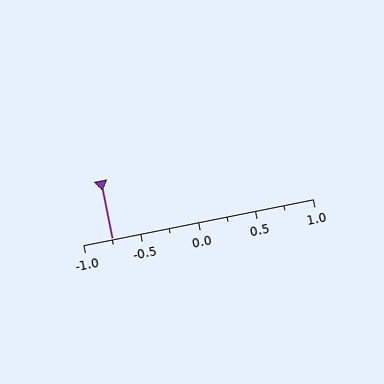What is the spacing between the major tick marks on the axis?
The major ticks are spaced 0.5 apart.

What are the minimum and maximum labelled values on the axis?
The axis runs from -1.0 to 1.0.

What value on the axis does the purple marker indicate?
The marker indicates approximately -0.75.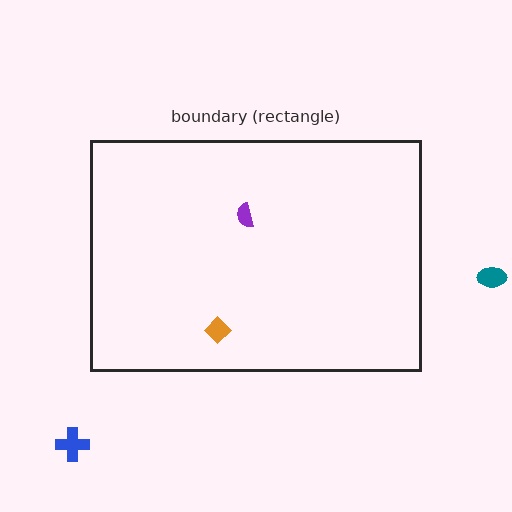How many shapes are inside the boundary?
2 inside, 2 outside.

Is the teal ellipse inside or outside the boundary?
Outside.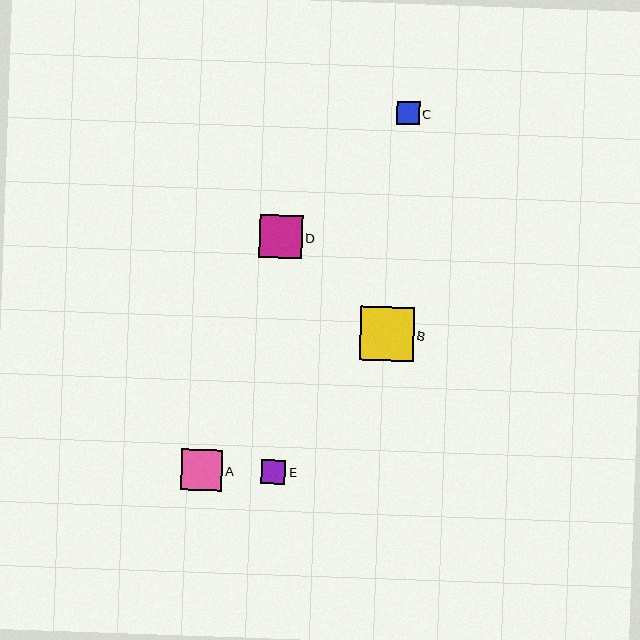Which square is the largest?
Square B is the largest with a size of approximately 54 pixels.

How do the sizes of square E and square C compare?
Square E and square C are approximately the same size.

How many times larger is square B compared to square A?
Square B is approximately 1.3 times the size of square A.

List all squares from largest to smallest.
From largest to smallest: B, D, A, E, C.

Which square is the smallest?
Square C is the smallest with a size of approximately 23 pixels.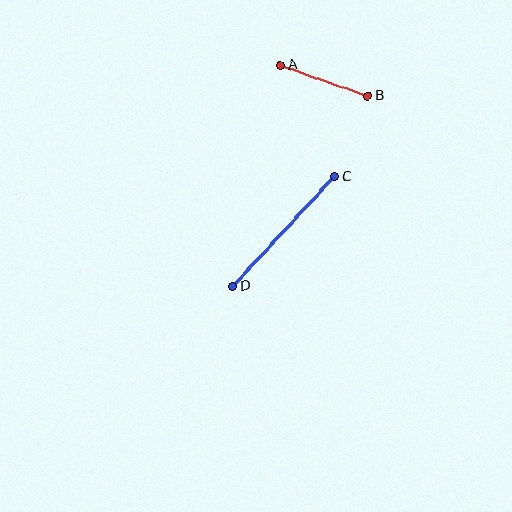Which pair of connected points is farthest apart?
Points C and D are farthest apart.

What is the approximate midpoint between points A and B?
The midpoint is at approximately (324, 80) pixels.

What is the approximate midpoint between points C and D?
The midpoint is at approximately (284, 232) pixels.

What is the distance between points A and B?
The distance is approximately 92 pixels.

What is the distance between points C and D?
The distance is approximately 150 pixels.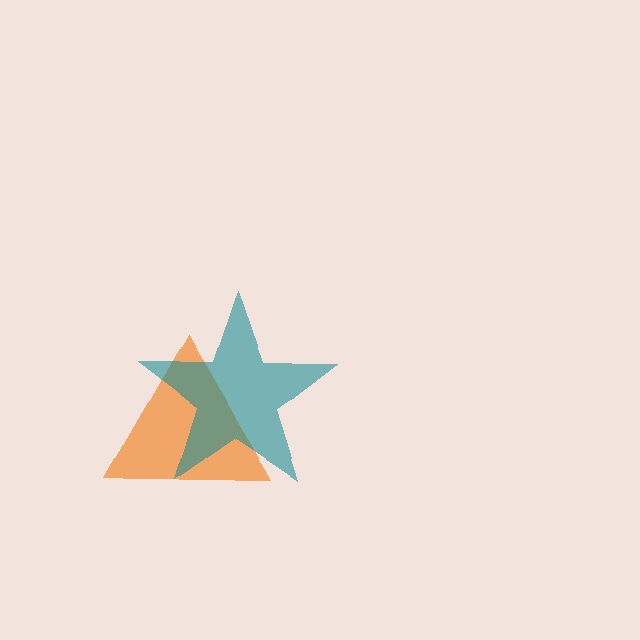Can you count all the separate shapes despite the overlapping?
Yes, there are 2 separate shapes.